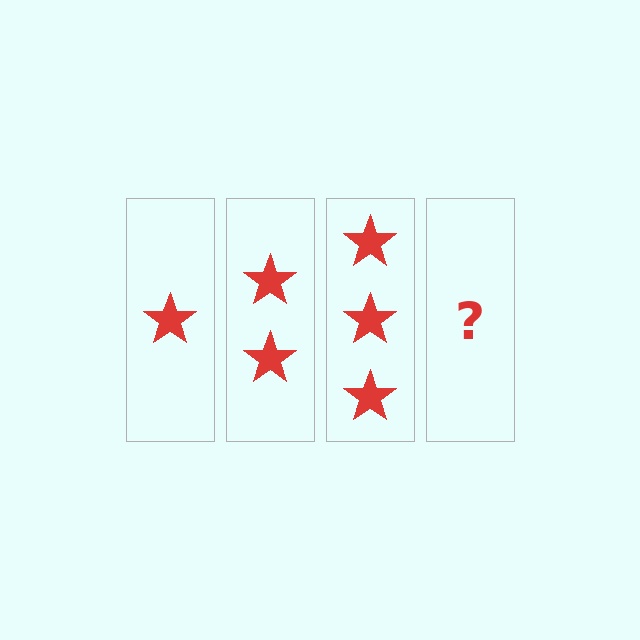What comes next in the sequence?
The next element should be 4 stars.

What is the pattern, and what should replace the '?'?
The pattern is that each step adds one more star. The '?' should be 4 stars.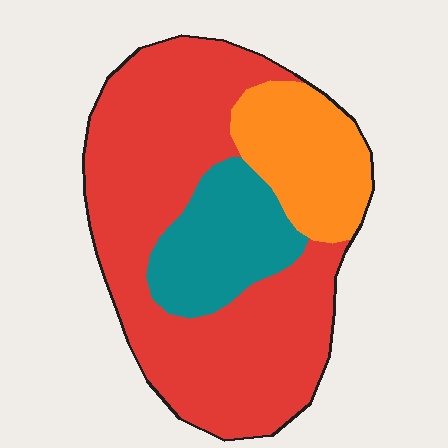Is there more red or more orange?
Red.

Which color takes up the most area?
Red, at roughly 65%.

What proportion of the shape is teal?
Teal covers about 20% of the shape.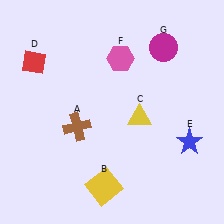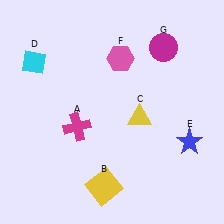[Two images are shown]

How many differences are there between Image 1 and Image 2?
There are 2 differences between the two images.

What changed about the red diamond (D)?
In Image 1, D is red. In Image 2, it changed to cyan.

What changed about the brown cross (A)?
In Image 1, A is brown. In Image 2, it changed to magenta.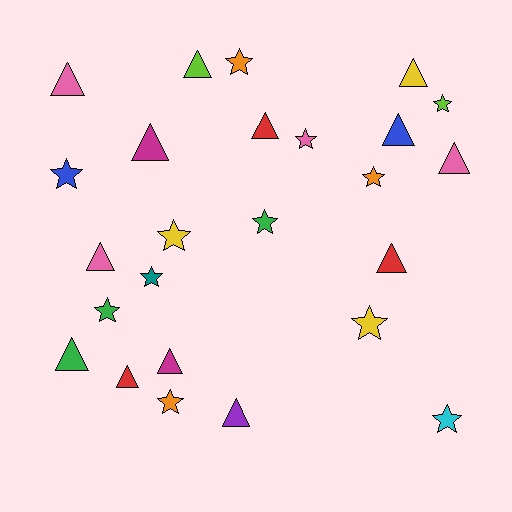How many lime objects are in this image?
There are 2 lime objects.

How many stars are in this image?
There are 12 stars.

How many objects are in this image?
There are 25 objects.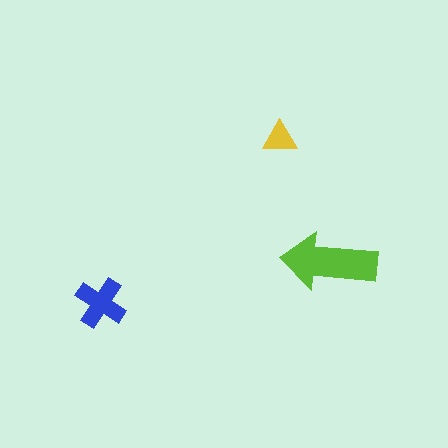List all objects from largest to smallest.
The lime arrow, the blue cross, the yellow triangle.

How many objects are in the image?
There are 3 objects in the image.